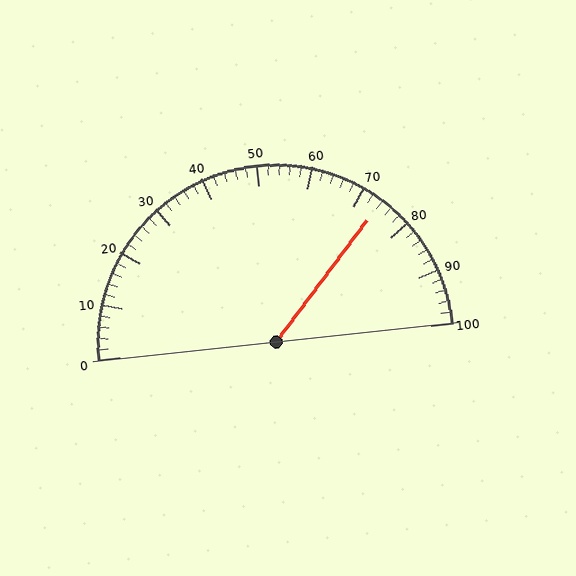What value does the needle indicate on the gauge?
The needle indicates approximately 74.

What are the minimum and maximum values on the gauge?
The gauge ranges from 0 to 100.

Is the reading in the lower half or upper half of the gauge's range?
The reading is in the upper half of the range (0 to 100).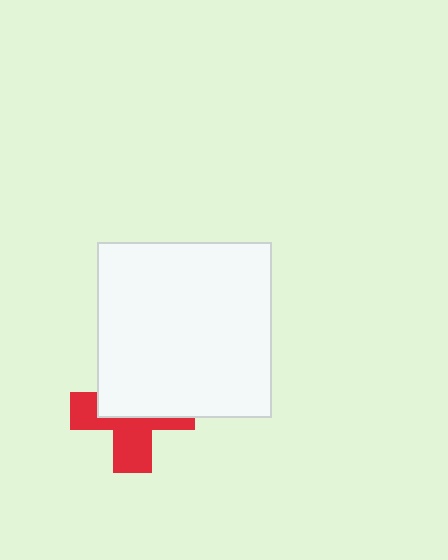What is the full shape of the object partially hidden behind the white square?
The partially hidden object is a red cross.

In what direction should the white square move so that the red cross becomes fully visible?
The white square should move up. That is the shortest direction to clear the overlap and leave the red cross fully visible.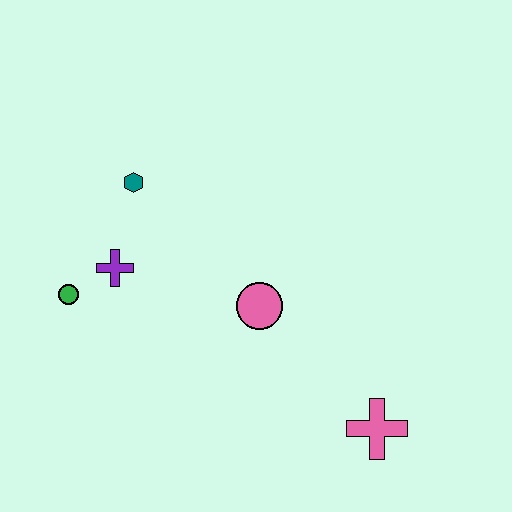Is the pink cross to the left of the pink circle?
No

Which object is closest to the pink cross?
The pink circle is closest to the pink cross.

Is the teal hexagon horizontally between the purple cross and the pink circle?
Yes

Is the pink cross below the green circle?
Yes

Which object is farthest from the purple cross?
The pink cross is farthest from the purple cross.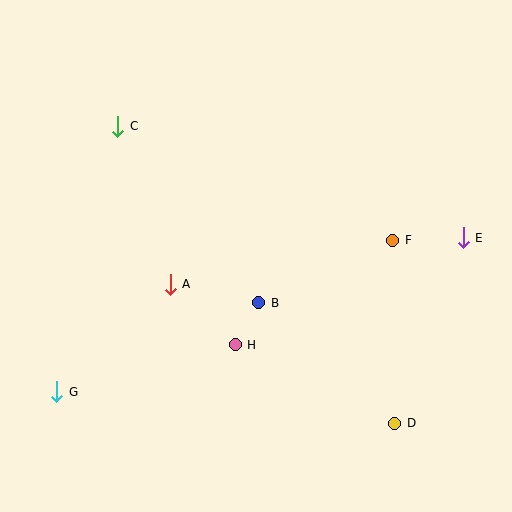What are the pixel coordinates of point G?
Point G is at (57, 392).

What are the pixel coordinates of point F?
Point F is at (393, 240).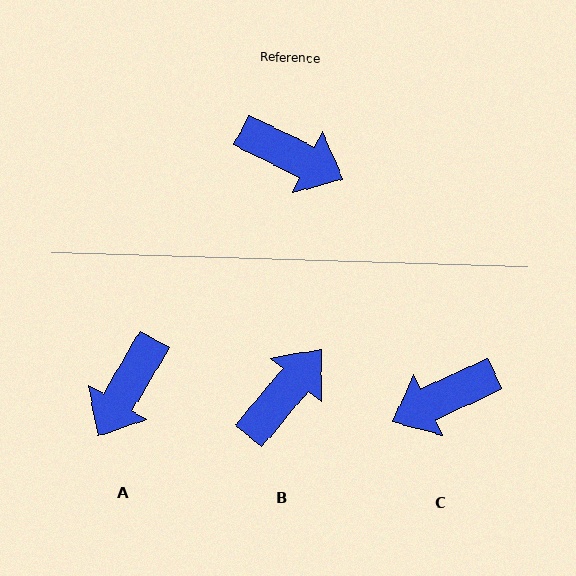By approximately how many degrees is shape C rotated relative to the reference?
Approximately 129 degrees clockwise.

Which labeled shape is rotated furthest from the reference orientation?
C, about 129 degrees away.